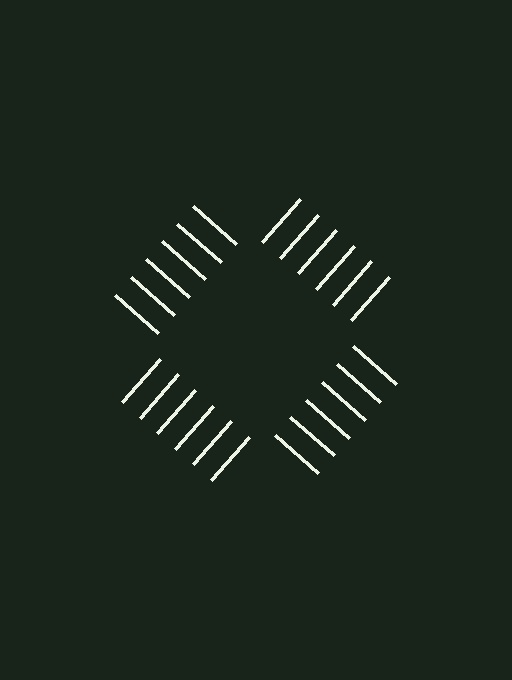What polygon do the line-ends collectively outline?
An illusory square — the line segments terminate on its edges but no continuous stroke is drawn.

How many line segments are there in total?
24 — 6 along each of the 4 edges.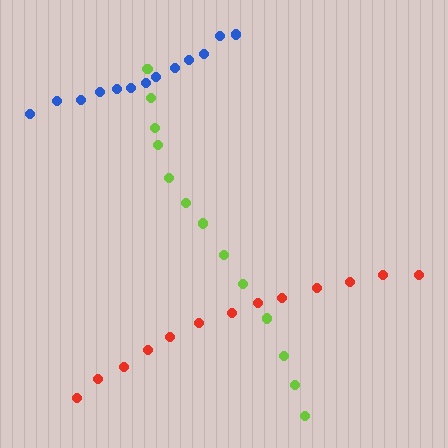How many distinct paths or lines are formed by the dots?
There are 3 distinct paths.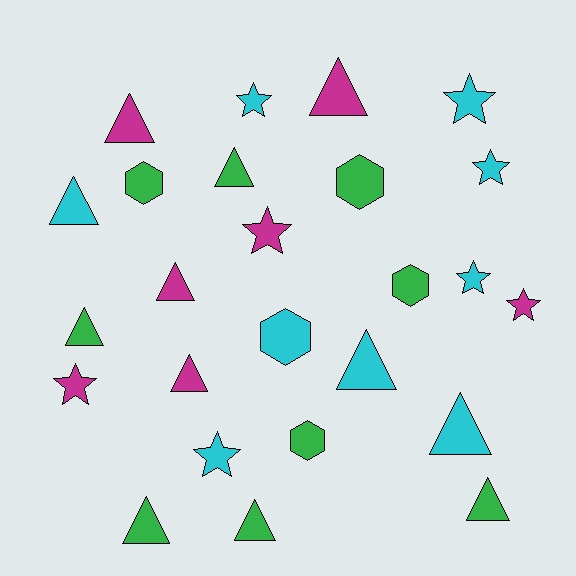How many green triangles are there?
There are 5 green triangles.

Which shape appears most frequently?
Triangle, with 12 objects.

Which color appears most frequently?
Green, with 9 objects.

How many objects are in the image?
There are 25 objects.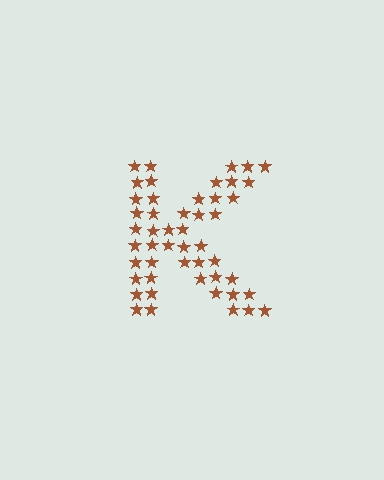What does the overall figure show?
The overall figure shows the letter K.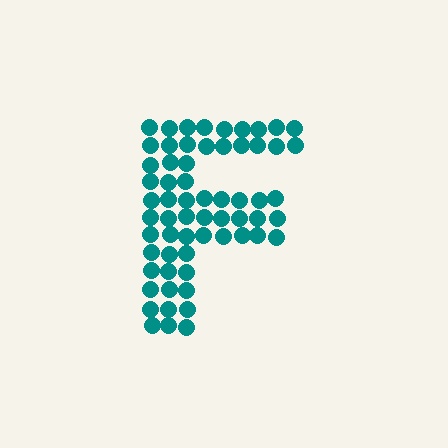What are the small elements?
The small elements are circles.